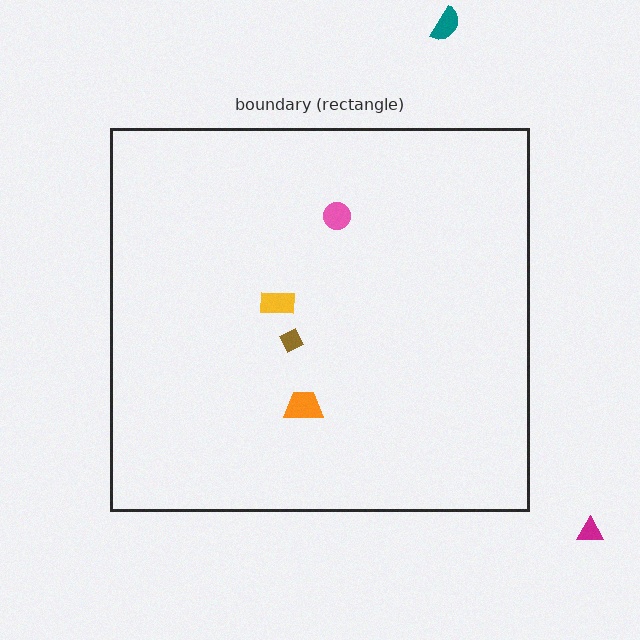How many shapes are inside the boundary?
4 inside, 2 outside.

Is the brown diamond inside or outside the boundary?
Inside.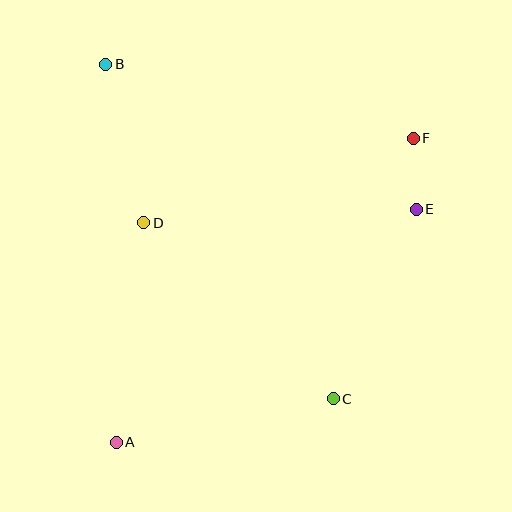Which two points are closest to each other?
Points E and F are closest to each other.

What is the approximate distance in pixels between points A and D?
The distance between A and D is approximately 221 pixels.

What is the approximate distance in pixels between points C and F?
The distance between C and F is approximately 272 pixels.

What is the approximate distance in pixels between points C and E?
The distance between C and E is approximately 207 pixels.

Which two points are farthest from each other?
Points A and F are farthest from each other.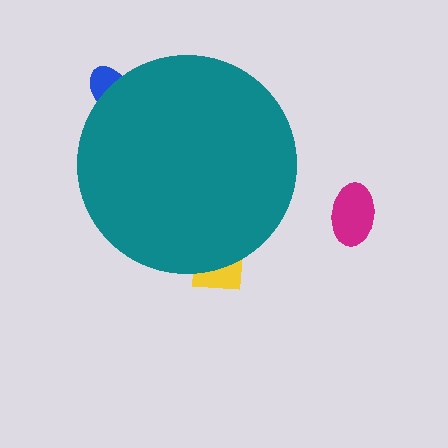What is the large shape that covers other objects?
A teal circle.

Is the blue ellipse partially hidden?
Yes, the blue ellipse is partially hidden behind the teal circle.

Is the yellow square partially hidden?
Yes, the yellow square is partially hidden behind the teal circle.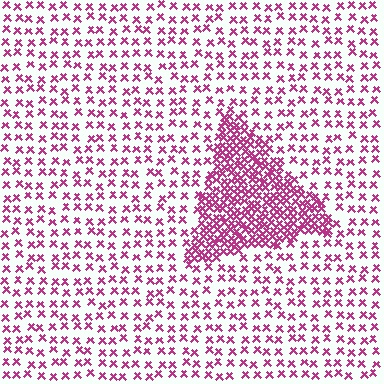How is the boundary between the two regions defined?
The boundary is defined by a change in element density (approximately 2.8x ratio). All elements are the same color, size, and shape.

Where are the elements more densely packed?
The elements are more densely packed inside the triangle boundary.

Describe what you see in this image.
The image contains small magenta elements arranged at two different densities. A triangle-shaped region is visible where the elements are more densely packed than the surrounding area.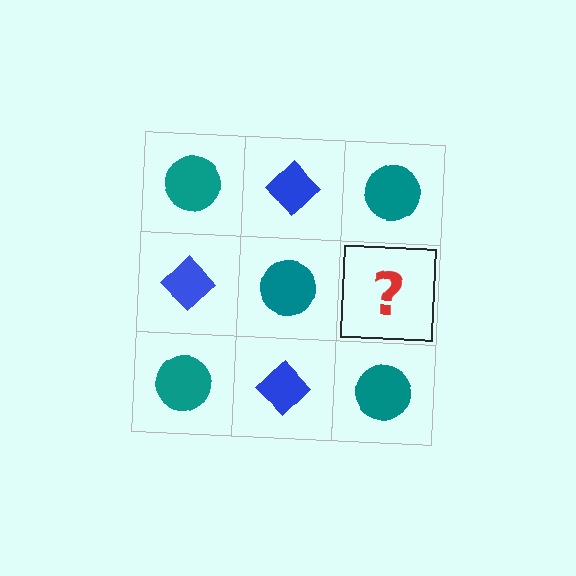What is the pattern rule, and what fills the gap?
The rule is that it alternates teal circle and blue diamond in a checkerboard pattern. The gap should be filled with a blue diamond.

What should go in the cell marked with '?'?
The missing cell should contain a blue diamond.